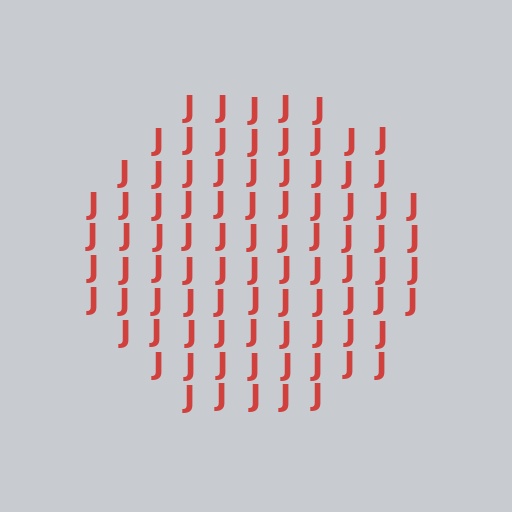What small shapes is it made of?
It is made of small letter J's.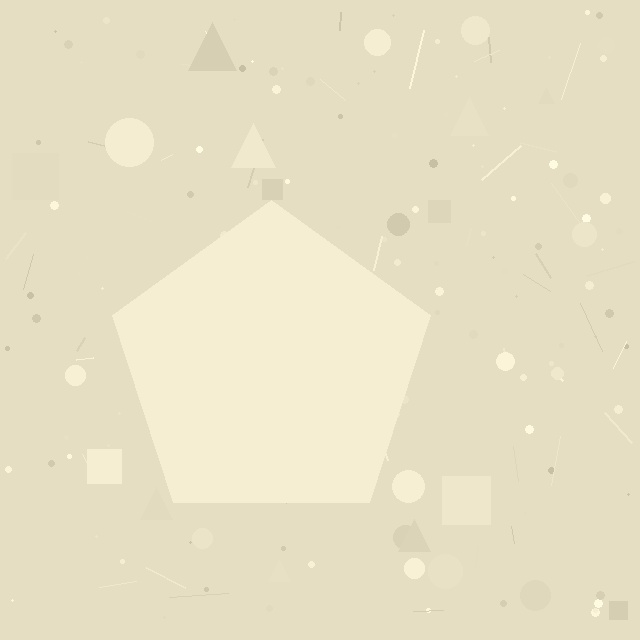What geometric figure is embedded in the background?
A pentagon is embedded in the background.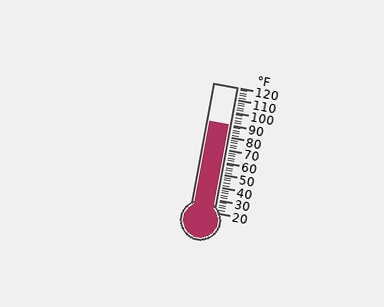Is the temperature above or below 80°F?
The temperature is above 80°F.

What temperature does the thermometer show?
The thermometer shows approximately 90°F.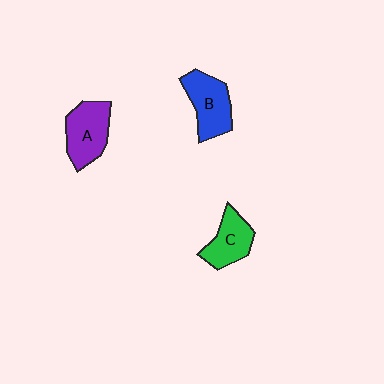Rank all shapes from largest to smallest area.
From largest to smallest: A (purple), B (blue), C (green).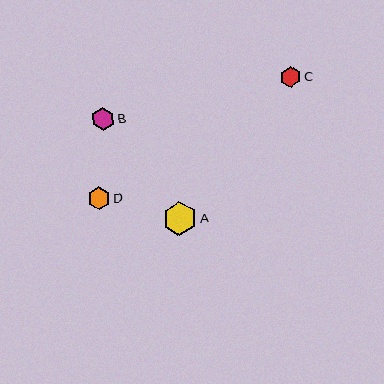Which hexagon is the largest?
Hexagon A is the largest with a size of approximately 34 pixels.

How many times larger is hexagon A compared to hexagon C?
Hexagon A is approximately 1.6 times the size of hexagon C.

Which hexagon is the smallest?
Hexagon C is the smallest with a size of approximately 21 pixels.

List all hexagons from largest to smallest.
From largest to smallest: A, B, D, C.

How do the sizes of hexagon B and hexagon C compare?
Hexagon B and hexagon C are approximately the same size.